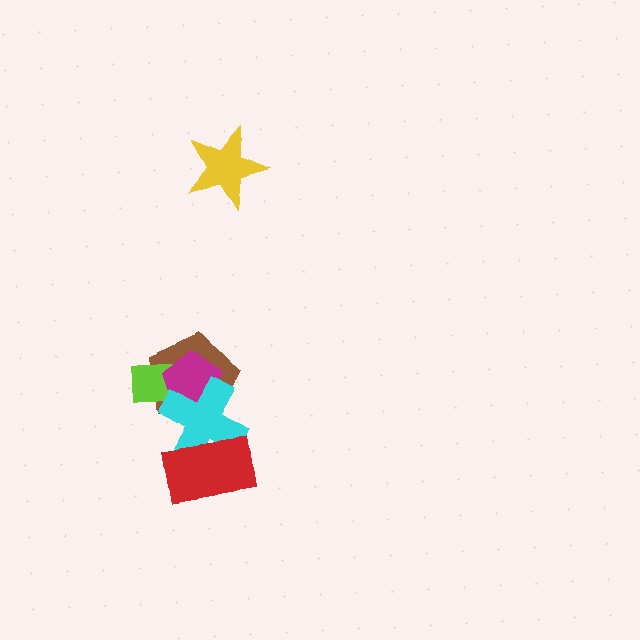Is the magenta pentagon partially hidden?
Yes, it is partially covered by another shape.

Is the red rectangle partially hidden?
No, no other shape covers it.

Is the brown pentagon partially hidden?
Yes, it is partially covered by another shape.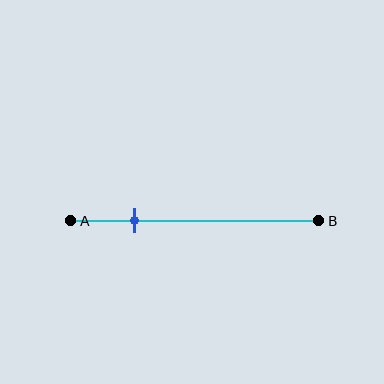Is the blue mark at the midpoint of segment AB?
No, the mark is at about 25% from A, not at the 50% midpoint.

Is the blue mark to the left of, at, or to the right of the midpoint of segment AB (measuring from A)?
The blue mark is to the left of the midpoint of segment AB.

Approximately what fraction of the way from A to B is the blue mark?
The blue mark is approximately 25% of the way from A to B.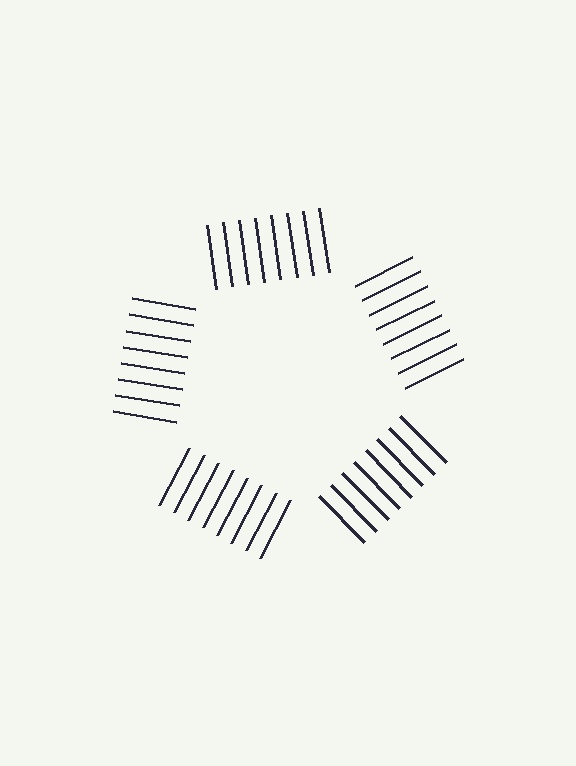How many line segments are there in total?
40 — 8 along each of the 5 edges.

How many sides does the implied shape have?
5 sides — the line-ends trace a pentagon.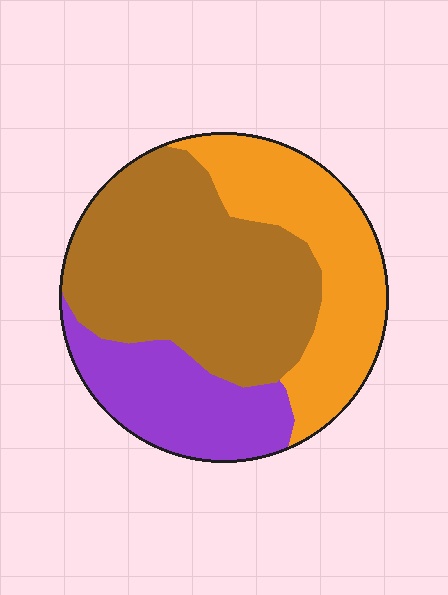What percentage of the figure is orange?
Orange covers roughly 30% of the figure.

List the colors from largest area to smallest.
From largest to smallest: brown, orange, purple.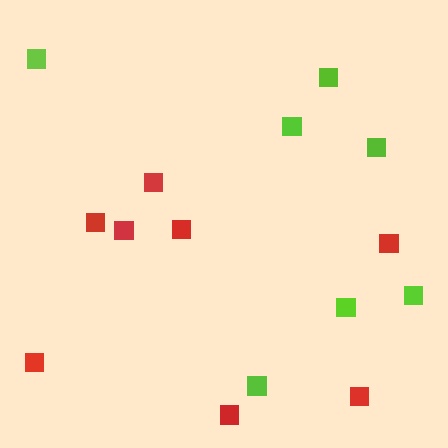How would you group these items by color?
There are 2 groups: one group of red squares (8) and one group of lime squares (7).